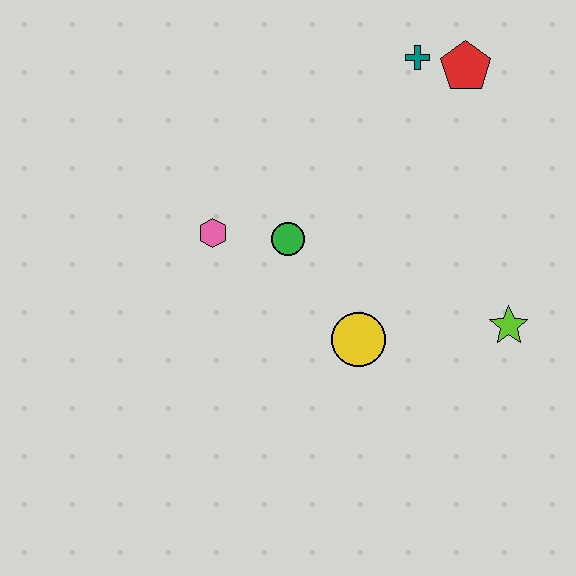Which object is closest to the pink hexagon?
The green circle is closest to the pink hexagon.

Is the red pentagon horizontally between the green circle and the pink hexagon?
No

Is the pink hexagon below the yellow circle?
No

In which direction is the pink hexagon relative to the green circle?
The pink hexagon is to the left of the green circle.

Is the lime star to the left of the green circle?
No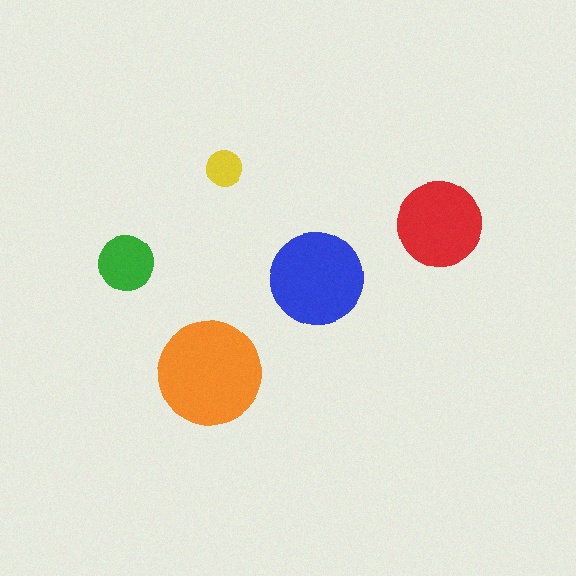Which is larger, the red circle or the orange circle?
The orange one.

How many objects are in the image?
There are 5 objects in the image.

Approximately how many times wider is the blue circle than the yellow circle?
About 2.5 times wider.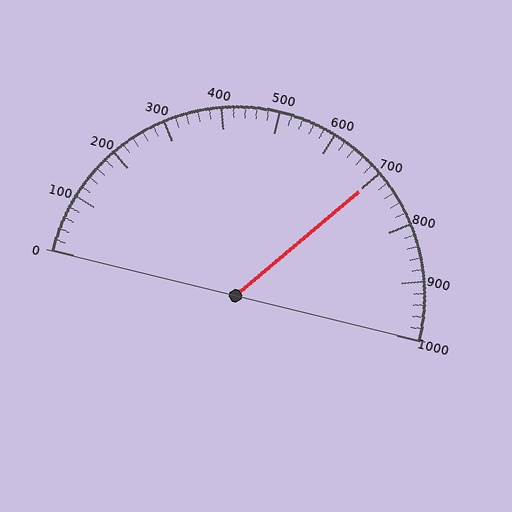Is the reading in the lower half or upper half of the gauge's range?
The reading is in the upper half of the range (0 to 1000).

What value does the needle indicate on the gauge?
The needle indicates approximately 700.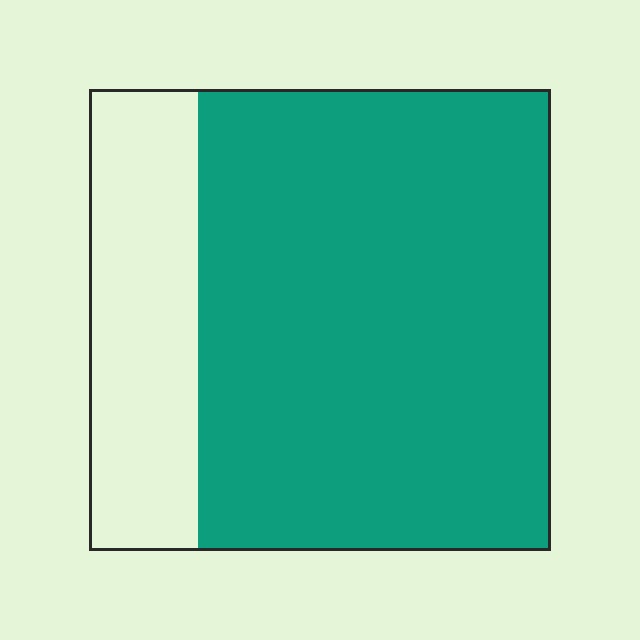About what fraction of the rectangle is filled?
About three quarters (3/4).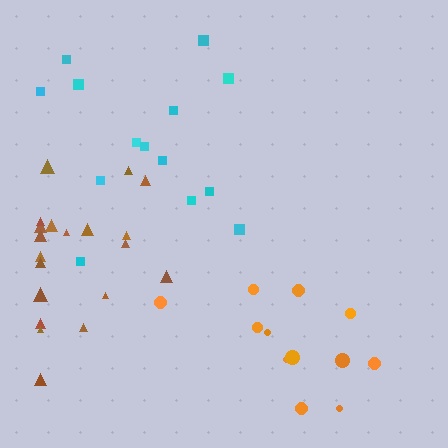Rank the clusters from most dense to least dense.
brown, cyan, orange.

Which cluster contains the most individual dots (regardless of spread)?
Brown (20).